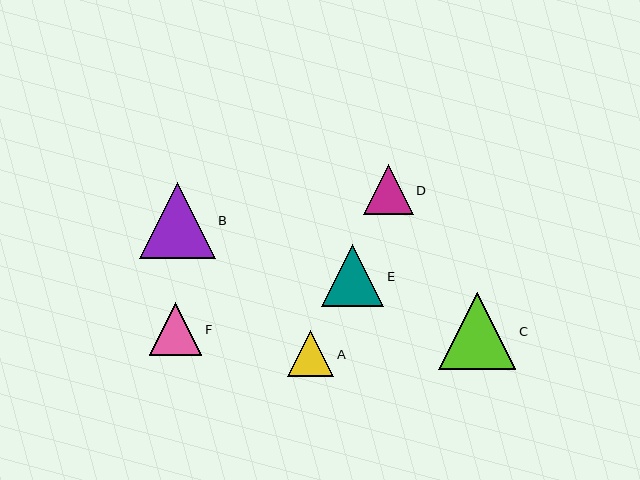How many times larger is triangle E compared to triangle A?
Triangle E is approximately 1.4 times the size of triangle A.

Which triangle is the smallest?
Triangle A is the smallest with a size of approximately 46 pixels.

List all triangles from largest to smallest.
From largest to smallest: C, B, E, F, D, A.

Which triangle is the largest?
Triangle C is the largest with a size of approximately 77 pixels.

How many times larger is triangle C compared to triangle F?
Triangle C is approximately 1.5 times the size of triangle F.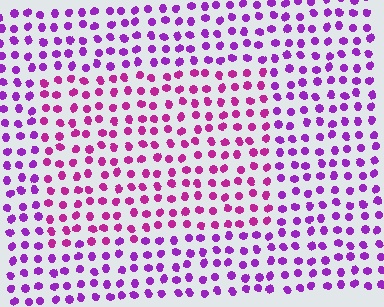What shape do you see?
I see a rectangle.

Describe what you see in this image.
The image is filled with small purple elements in a uniform arrangement. A rectangle-shaped region is visible where the elements are tinted to a slightly different hue, forming a subtle color boundary.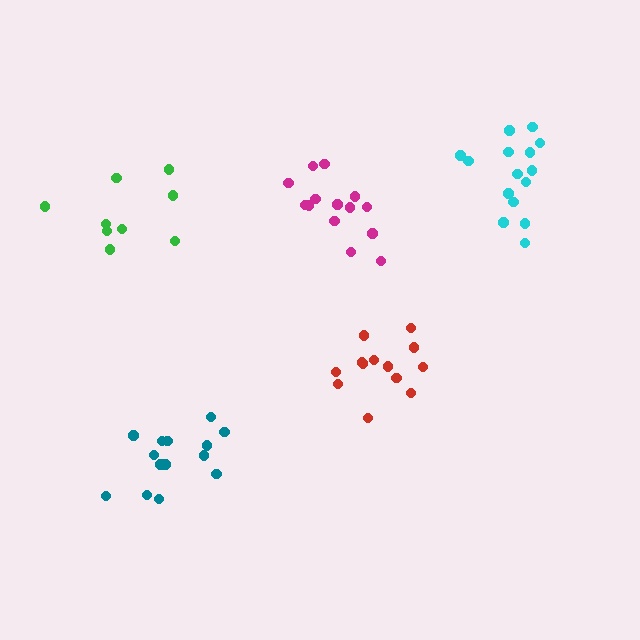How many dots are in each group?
Group 1: 13 dots, Group 2: 9 dots, Group 3: 15 dots, Group 4: 14 dots, Group 5: 14 dots (65 total).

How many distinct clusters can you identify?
There are 5 distinct clusters.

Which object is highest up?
The cyan cluster is topmost.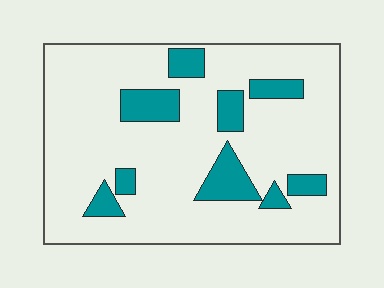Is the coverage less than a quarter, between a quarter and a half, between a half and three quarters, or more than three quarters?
Less than a quarter.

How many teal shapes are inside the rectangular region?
9.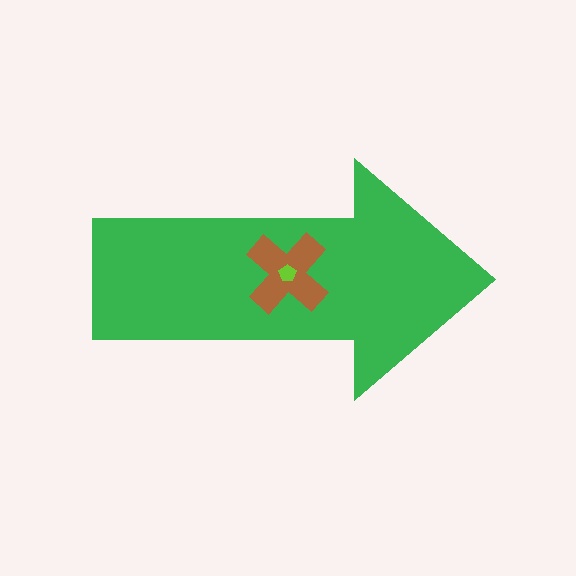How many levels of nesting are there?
3.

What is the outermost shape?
The green arrow.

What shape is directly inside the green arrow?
The brown cross.